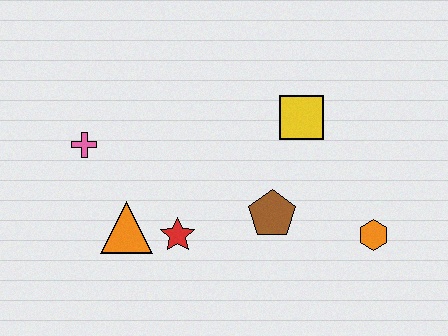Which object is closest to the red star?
The orange triangle is closest to the red star.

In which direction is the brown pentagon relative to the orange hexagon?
The brown pentagon is to the left of the orange hexagon.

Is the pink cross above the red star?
Yes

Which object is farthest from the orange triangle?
The orange hexagon is farthest from the orange triangle.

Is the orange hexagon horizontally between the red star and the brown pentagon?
No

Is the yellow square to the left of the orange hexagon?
Yes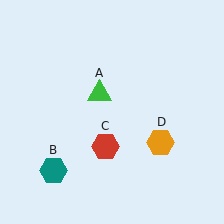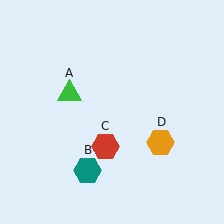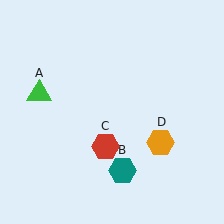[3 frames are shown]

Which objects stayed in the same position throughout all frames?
Red hexagon (object C) and orange hexagon (object D) remained stationary.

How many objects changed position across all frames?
2 objects changed position: green triangle (object A), teal hexagon (object B).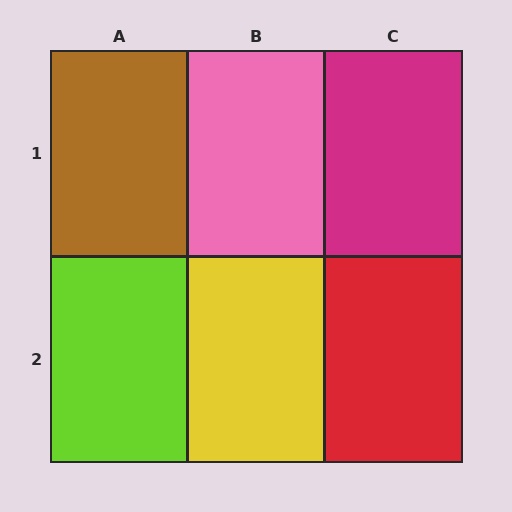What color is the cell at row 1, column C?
Magenta.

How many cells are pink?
1 cell is pink.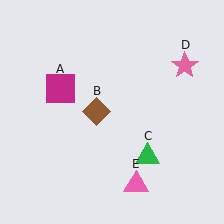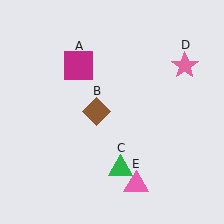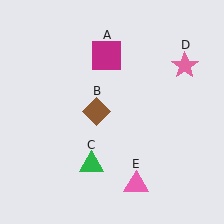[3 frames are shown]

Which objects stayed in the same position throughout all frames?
Brown diamond (object B) and pink star (object D) and pink triangle (object E) remained stationary.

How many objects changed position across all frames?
2 objects changed position: magenta square (object A), green triangle (object C).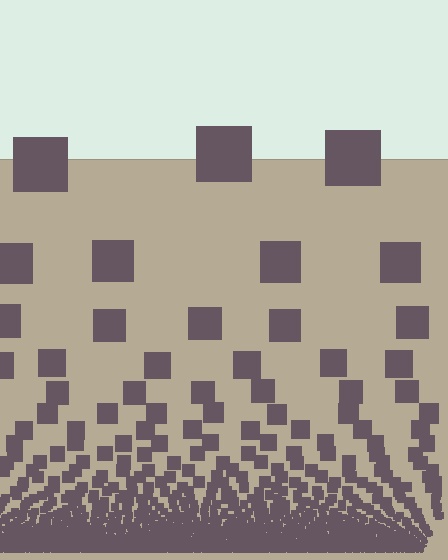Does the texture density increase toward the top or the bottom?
Density increases toward the bottom.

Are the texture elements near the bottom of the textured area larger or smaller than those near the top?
Smaller. The gradient is inverted — elements near the bottom are smaller and denser.